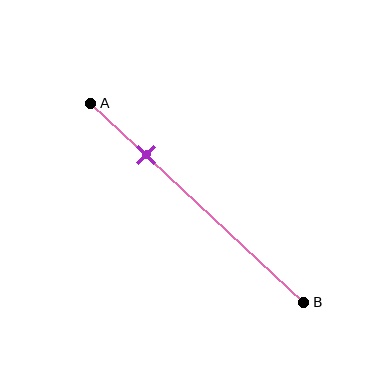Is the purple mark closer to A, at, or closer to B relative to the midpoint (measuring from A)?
The purple mark is closer to point A than the midpoint of segment AB.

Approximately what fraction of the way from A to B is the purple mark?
The purple mark is approximately 25% of the way from A to B.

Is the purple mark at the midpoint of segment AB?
No, the mark is at about 25% from A, not at the 50% midpoint.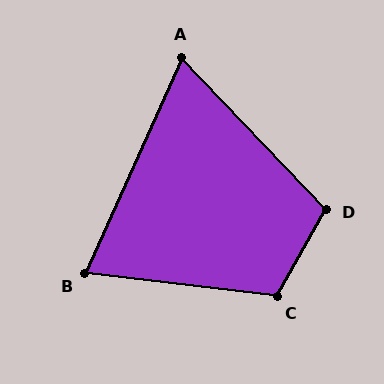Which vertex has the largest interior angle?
C, at approximately 112 degrees.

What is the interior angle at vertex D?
Approximately 107 degrees (obtuse).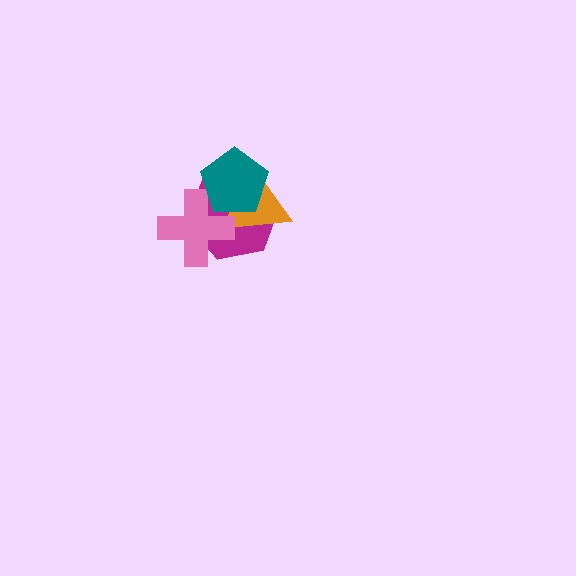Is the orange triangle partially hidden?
Yes, it is partially covered by another shape.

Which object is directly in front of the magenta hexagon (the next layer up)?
The orange triangle is directly in front of the magenta hexagon.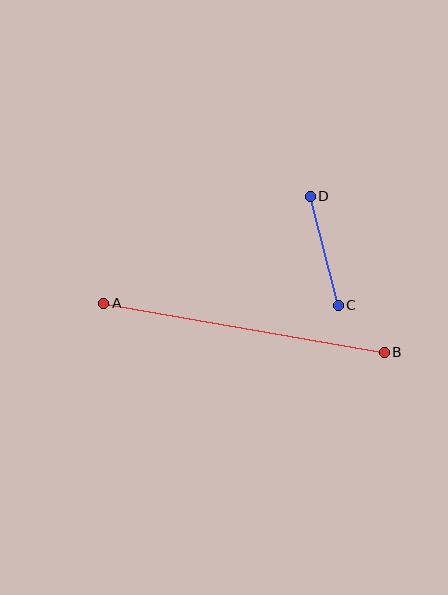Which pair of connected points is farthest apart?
Points A and B are farthest apart.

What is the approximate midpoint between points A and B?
The midpoint is at approximately (244, 328) pixels.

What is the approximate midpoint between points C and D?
The midpoint is at approximately (324, 251) pixels.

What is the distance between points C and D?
The distance is approximately 112 pixels.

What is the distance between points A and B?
The distance is approximately 285 pixels.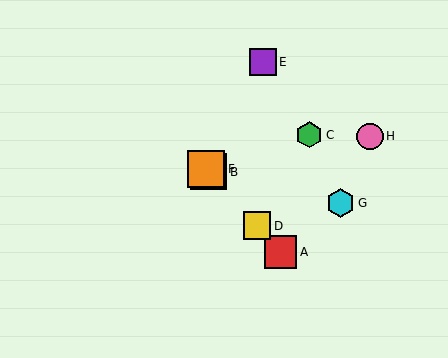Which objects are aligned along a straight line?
Objects A, B, D, F are aligned along a straight line.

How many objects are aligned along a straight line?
4 objects (A, B, D, F) are aligned along a straight line.